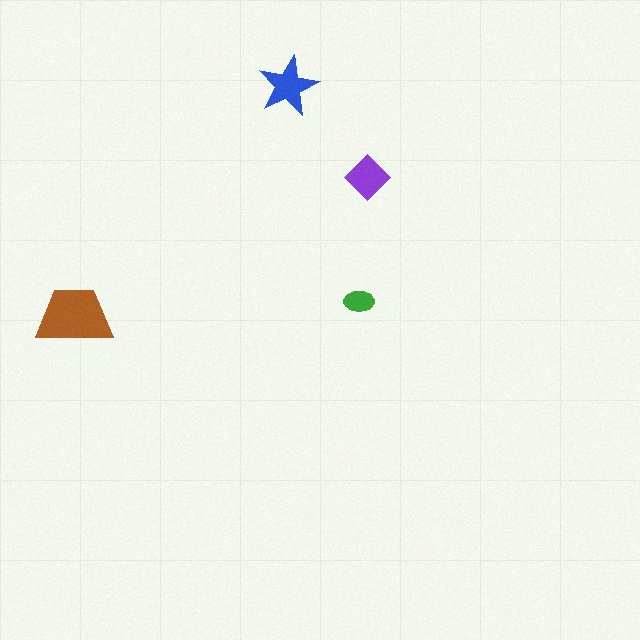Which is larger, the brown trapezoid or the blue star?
The brown trapezoid.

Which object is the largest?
The brown trapezoid.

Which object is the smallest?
The green ellipse.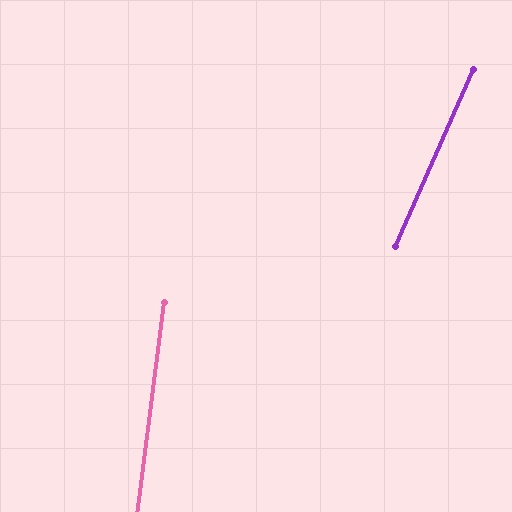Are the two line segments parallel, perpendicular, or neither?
Neither parallel nor perpendicular — they differ by about 17°.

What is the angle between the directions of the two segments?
Approximately 17 degrees.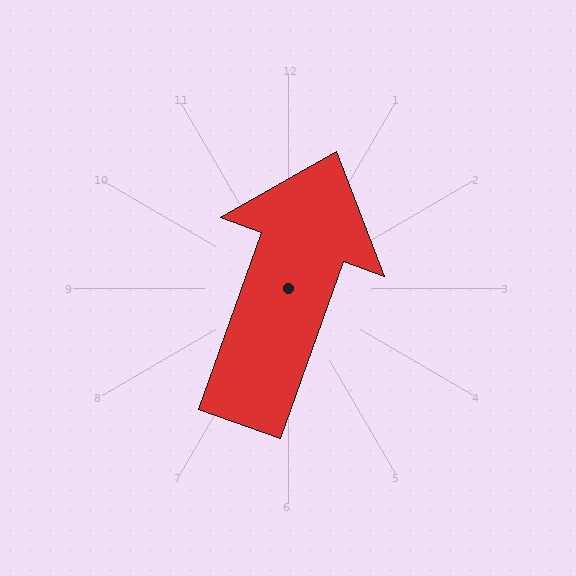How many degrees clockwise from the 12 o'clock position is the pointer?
Approximately 20 degrees.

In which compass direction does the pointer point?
North.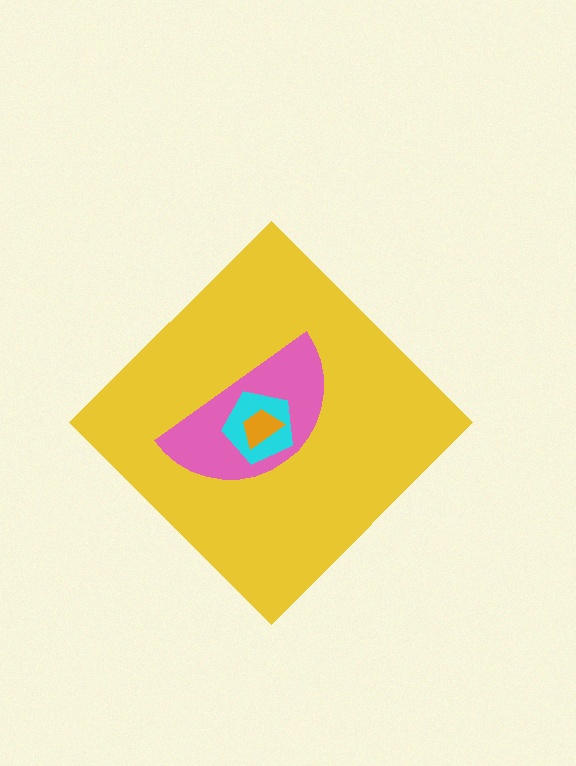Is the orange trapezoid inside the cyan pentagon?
Yes.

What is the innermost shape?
The orange trapezoid.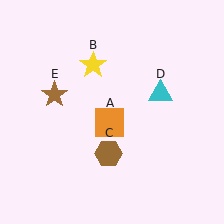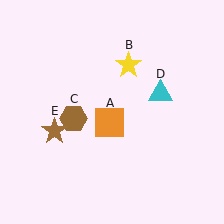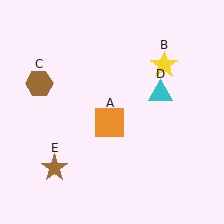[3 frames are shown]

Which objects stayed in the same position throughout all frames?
Orange square (object A) and cyan triangle (object D) remained stationary.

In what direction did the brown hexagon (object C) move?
The brown hexagon (object C) moved up and to the left.